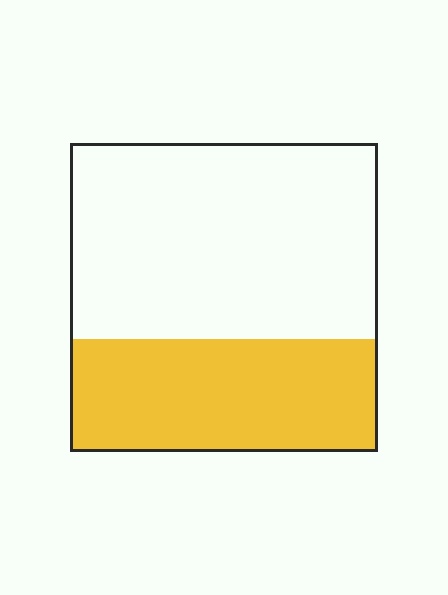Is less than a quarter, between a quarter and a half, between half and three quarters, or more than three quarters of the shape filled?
Between a quarter and a half.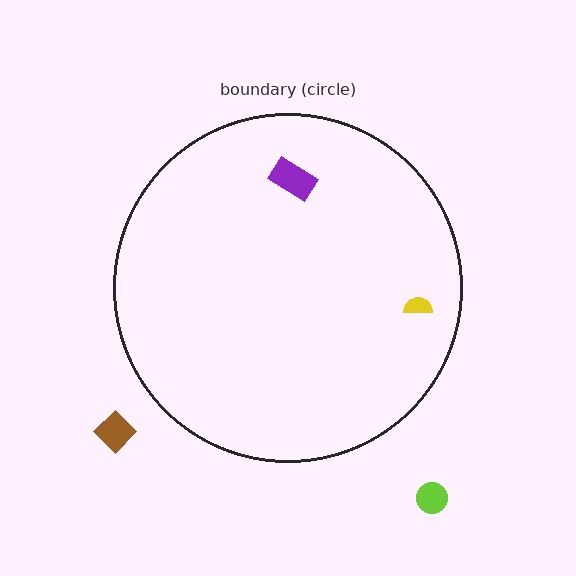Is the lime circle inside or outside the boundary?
Outside.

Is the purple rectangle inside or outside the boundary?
Inside.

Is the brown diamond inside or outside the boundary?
Outside.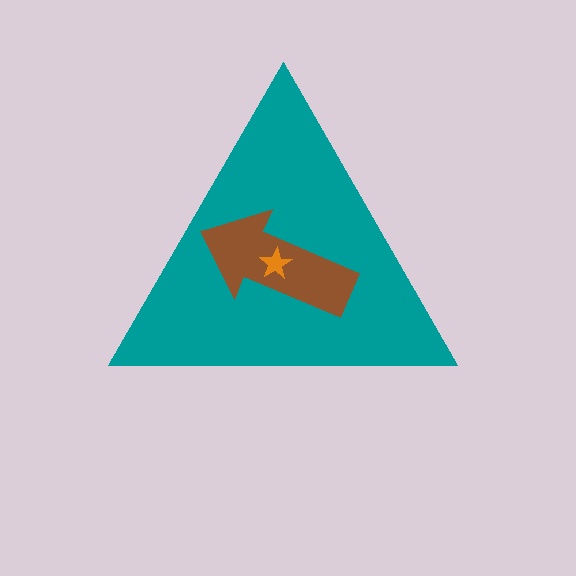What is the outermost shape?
The teal triangle.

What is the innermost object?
The orange star.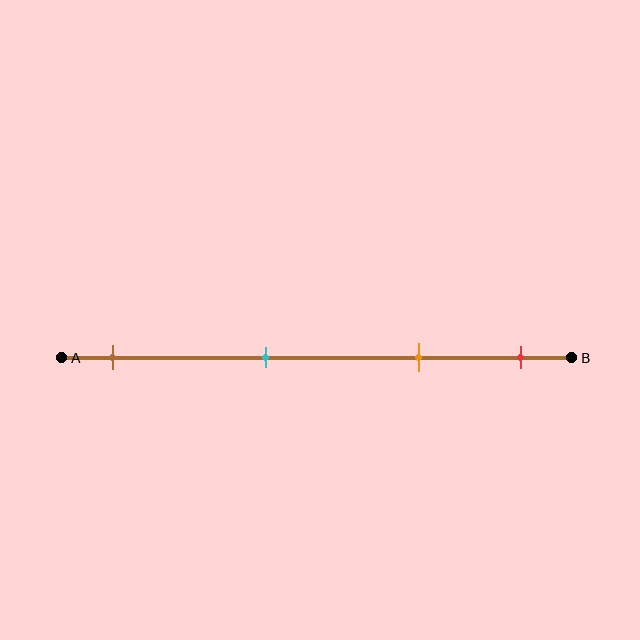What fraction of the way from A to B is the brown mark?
The brown mark is approximately 10% (0.1) of the way from A to B.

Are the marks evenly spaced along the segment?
No, the marks are not evenly spaced.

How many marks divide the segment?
There are 4 marks dividing the segment.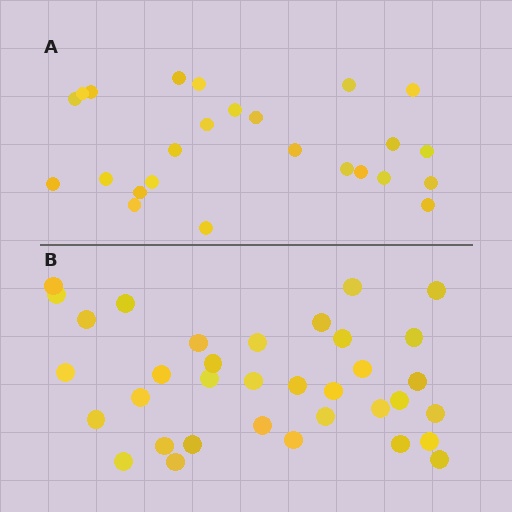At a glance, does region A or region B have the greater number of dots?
Region B (the bottom region) has more dots.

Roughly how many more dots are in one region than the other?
Region B has roughly 10 or so more dots than region A.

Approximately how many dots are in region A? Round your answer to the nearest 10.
About 20 dots. (The exact count is 25, which rounds to 20.)